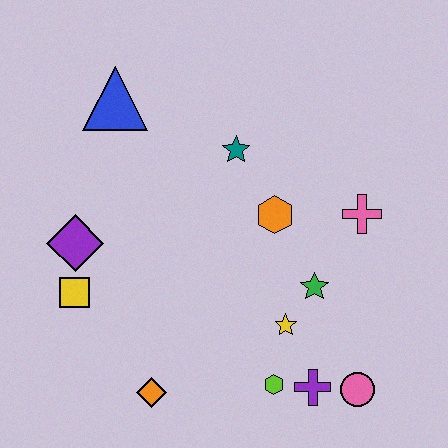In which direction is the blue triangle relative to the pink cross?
The blue triangle is to the left of the pink cross.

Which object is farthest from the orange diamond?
The blue triangle is farthest from the orange diamond.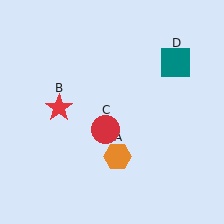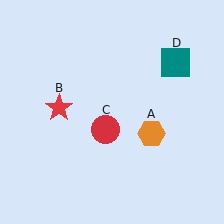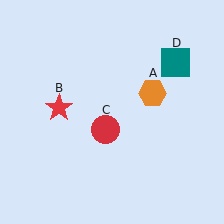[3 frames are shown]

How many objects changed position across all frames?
1 object changed position: orange hexagon (object A).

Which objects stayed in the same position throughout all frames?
Red star (object B) and red circle (object C) and teal square (object D) remained stationary.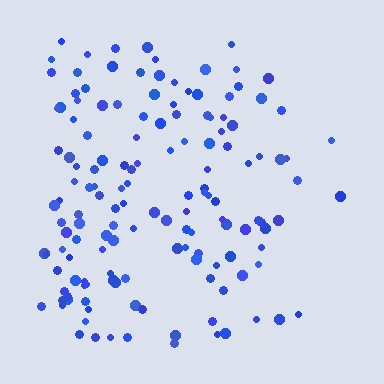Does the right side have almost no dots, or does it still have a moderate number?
Still a moderate number, just noticeably fewer than the left.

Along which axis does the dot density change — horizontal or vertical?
Horizontal.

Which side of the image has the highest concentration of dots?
The left.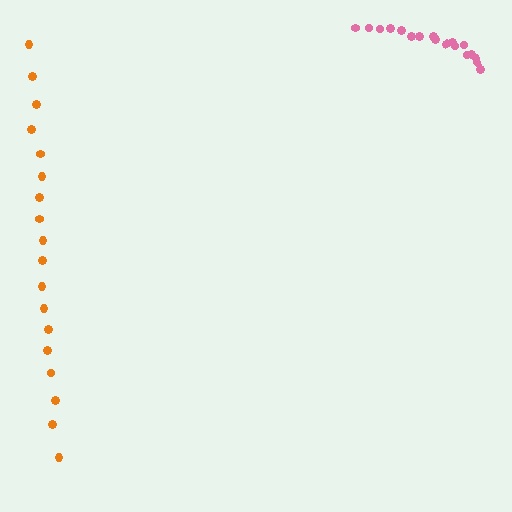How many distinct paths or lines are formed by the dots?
There are 2 distinct paths.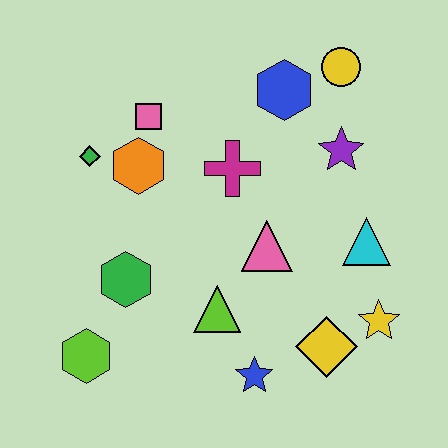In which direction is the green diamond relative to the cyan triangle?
The green diamond is to the left of the cyan triangle.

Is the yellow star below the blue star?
No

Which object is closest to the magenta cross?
The pink triangle is closest to the magenta cross.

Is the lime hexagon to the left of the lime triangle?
Yes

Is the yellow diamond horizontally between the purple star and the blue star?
Yes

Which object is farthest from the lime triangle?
The yellow circle is farthest from the lime triangle.